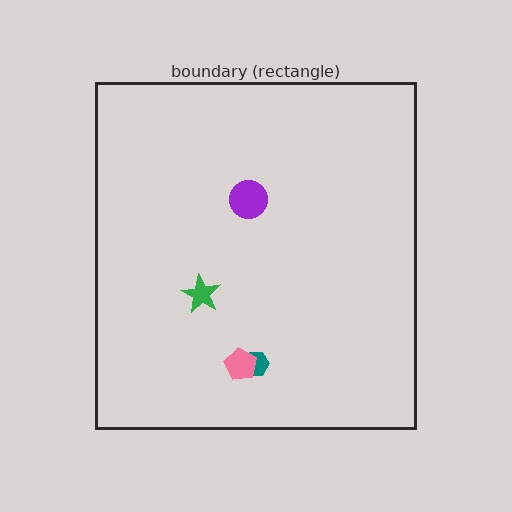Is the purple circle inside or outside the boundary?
Inside.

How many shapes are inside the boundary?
4 inside, 0 outside.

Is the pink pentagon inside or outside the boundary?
Inside.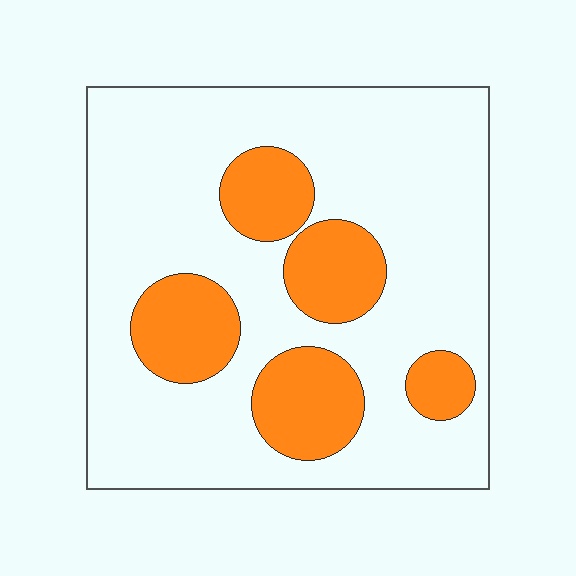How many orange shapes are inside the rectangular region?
5.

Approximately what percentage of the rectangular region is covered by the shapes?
Approximately 25%.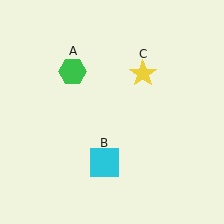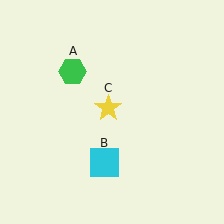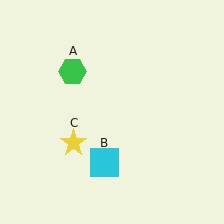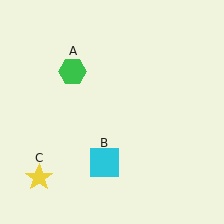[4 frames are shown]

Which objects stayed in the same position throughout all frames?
Green hexagon (object A) and cyan square (object B) remained stationary.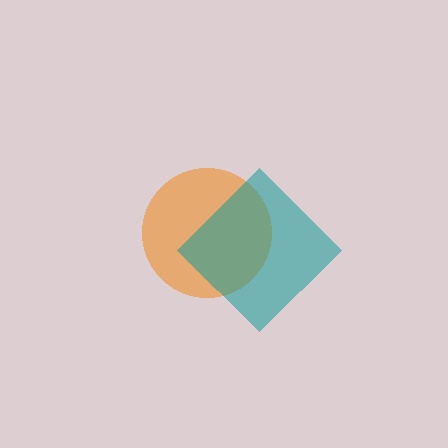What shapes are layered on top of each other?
The layered shapes are: an orange circle, a teal diamond.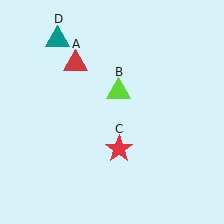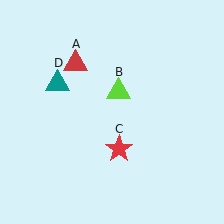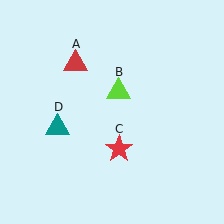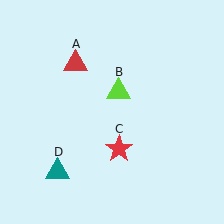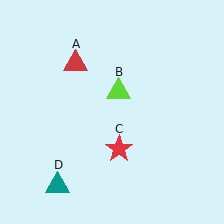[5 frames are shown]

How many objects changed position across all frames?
1 object changed position: teal triangle (object D).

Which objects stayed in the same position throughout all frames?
Red triangle (object A) and lime triangle (object B) and red star (object C) remained stationary.